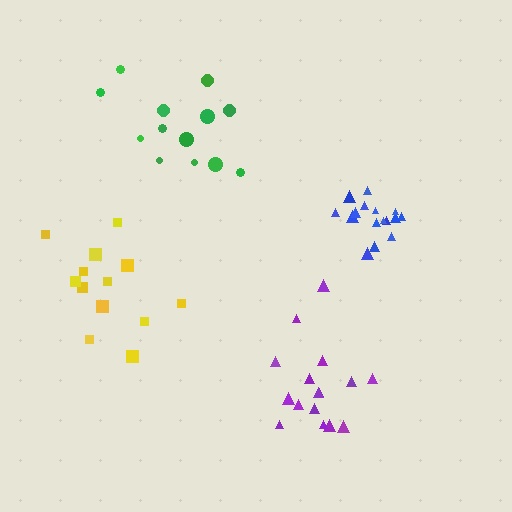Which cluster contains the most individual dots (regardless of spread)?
Blue (16).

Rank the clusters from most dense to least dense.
blue, purple, yellow, green.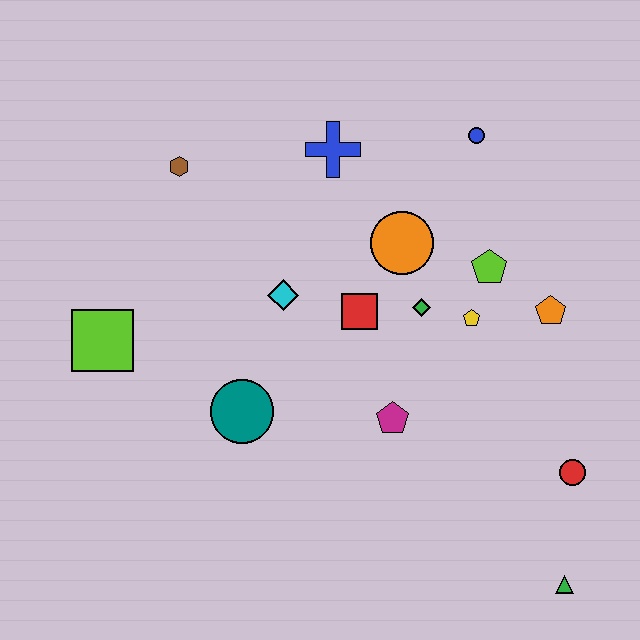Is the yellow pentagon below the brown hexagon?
Yes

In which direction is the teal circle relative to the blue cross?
The teal circle is below the blue cross.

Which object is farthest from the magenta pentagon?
The brown hexagon is farthest from the magenta pentagon.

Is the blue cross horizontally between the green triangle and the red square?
No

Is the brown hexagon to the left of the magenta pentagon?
Yes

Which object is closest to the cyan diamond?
The red square is closest to the cyan diamond.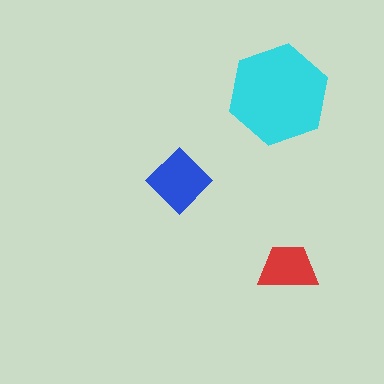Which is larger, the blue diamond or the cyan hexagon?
The cyan hexagon.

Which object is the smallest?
The red trapezoid.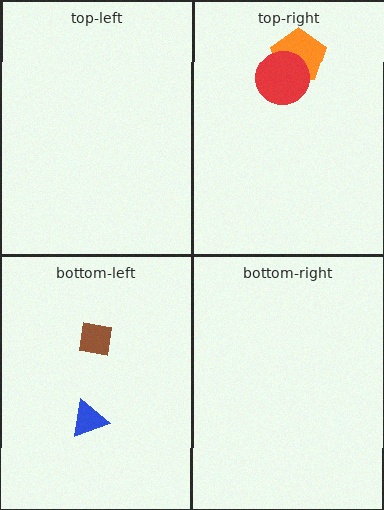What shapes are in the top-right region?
The orange pentagon, the red circle.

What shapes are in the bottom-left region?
The blue triangle, the brown square.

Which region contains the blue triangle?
The bottom-left region.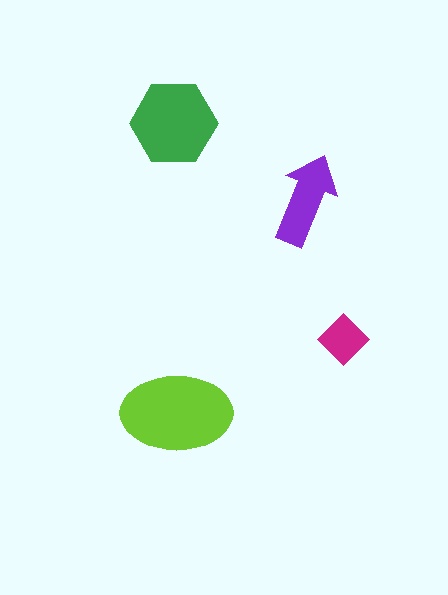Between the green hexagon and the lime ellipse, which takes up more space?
The lime ellipse.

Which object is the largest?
The lime ellipse.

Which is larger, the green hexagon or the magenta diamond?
The green hexagon.